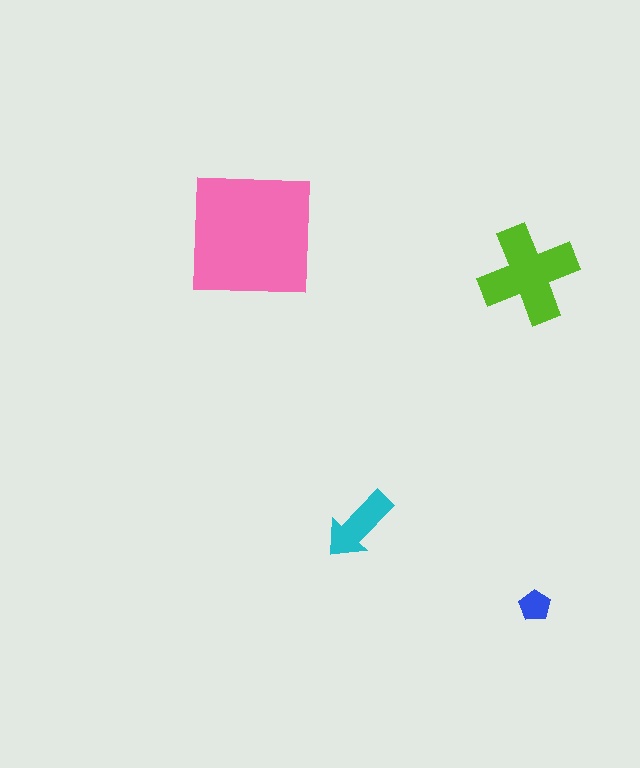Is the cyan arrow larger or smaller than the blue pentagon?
Larger.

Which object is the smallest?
The blue pentagon.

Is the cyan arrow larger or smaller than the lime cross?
Smaller.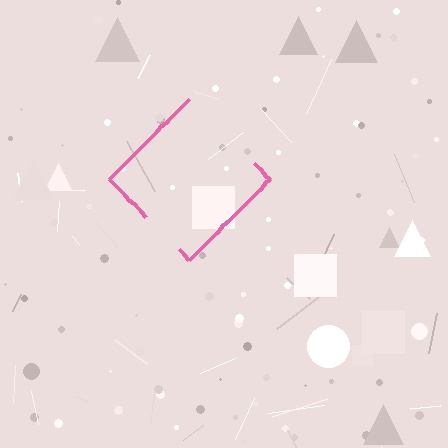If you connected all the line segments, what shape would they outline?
They would outline a diamond.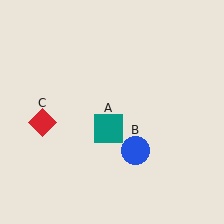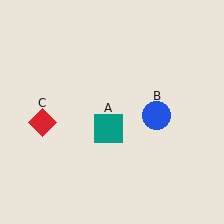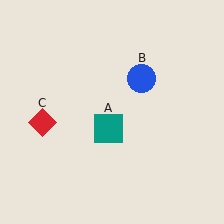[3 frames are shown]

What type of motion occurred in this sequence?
The blue circle (object B) rotated counterclockwise around the center of the scene.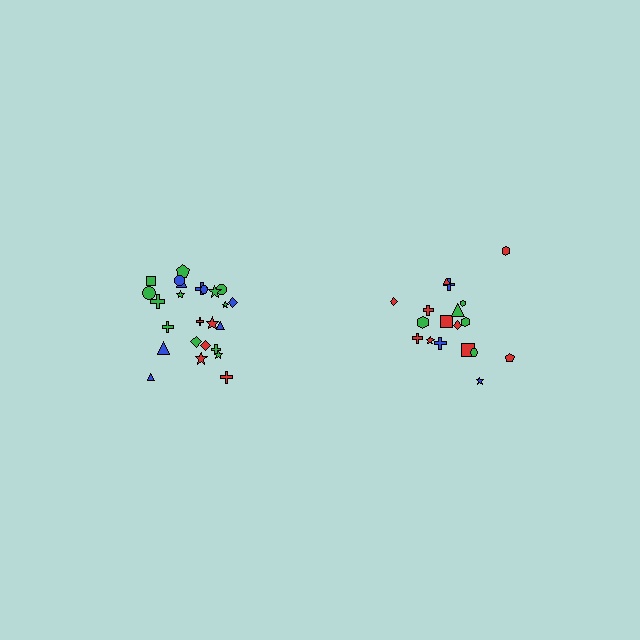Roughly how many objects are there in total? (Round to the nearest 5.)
Roughly 45 objects in total.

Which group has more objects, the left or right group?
The left group.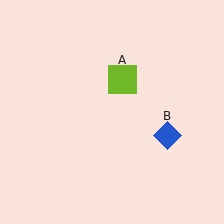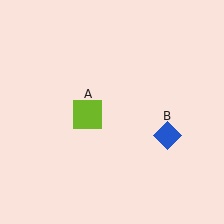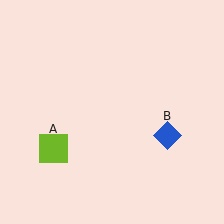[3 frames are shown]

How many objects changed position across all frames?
1 object changed position: lime square (object A).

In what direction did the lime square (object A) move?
The lime square (object A) moved down and to the left.